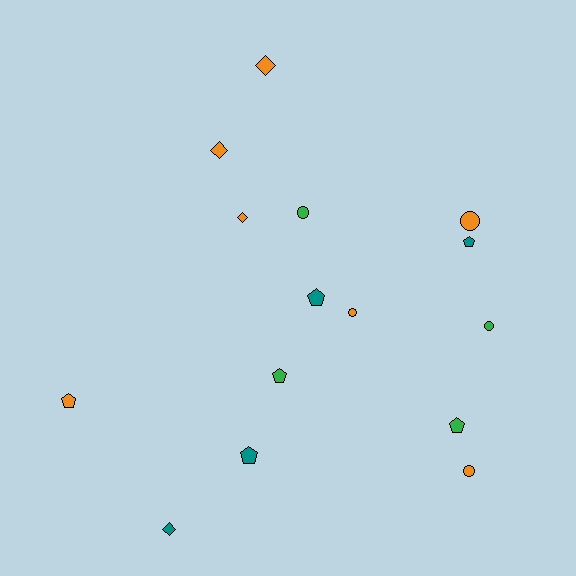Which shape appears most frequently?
Pentagon, with 6 objects.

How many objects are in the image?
There are 15 objects.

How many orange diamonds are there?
There are 3 orange diamonds.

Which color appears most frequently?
Orange, with 7 objects.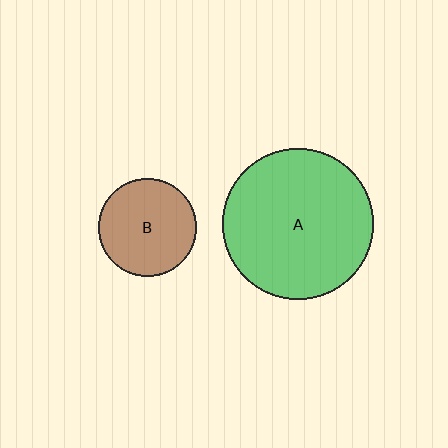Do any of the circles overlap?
No, none of the circles overlap.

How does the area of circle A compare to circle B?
Approximately 2.3 times.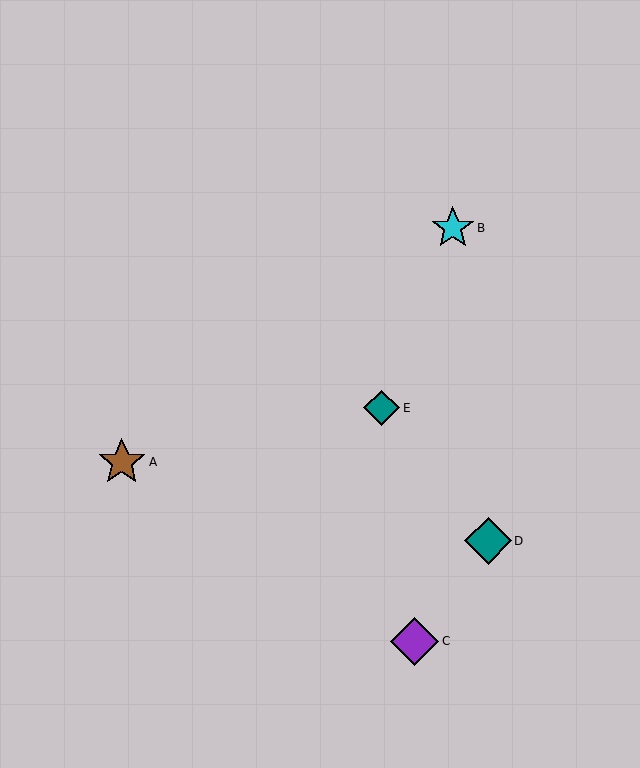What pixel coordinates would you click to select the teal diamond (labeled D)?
Click at (488, 541) to select the teal diamond D.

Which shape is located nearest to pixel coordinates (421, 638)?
The purple diamond (labeled C) at (415, 641) is nearest to that location.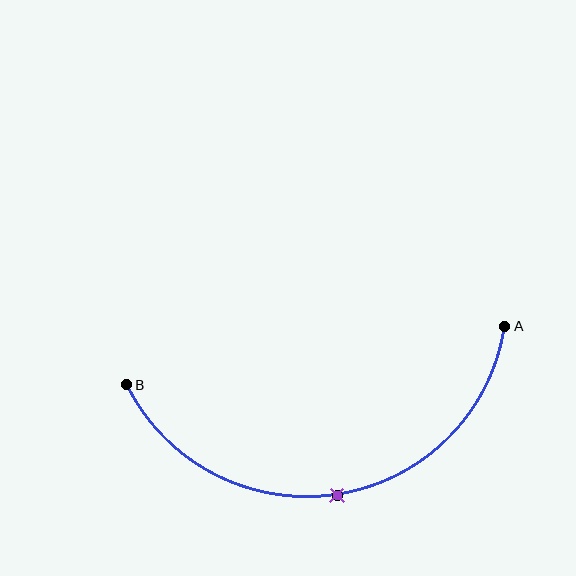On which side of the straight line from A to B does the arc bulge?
The arc bulges below the straight line connecting A and B.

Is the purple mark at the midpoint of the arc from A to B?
Yes. The purple mark lies on the arc at equal arc-length from both A and B — it is the arc midpoint.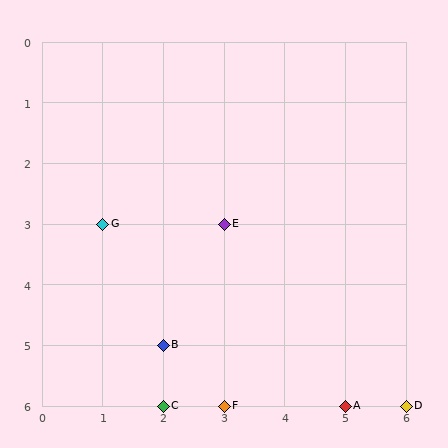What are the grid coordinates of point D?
Point D is at grid coordinates (6, 6).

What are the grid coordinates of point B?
Point B is at grid coordinates (2, 5).